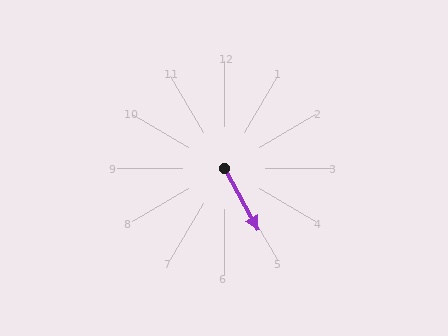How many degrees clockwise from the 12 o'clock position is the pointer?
Approximately 151 degrees.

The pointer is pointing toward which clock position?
Roughly 5 o'clock.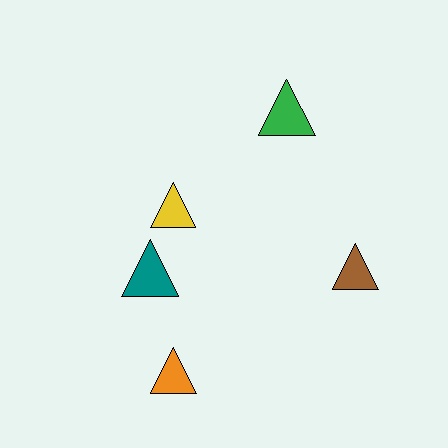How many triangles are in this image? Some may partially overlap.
There are 5 triangles.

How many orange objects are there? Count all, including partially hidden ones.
There is 1 orange object.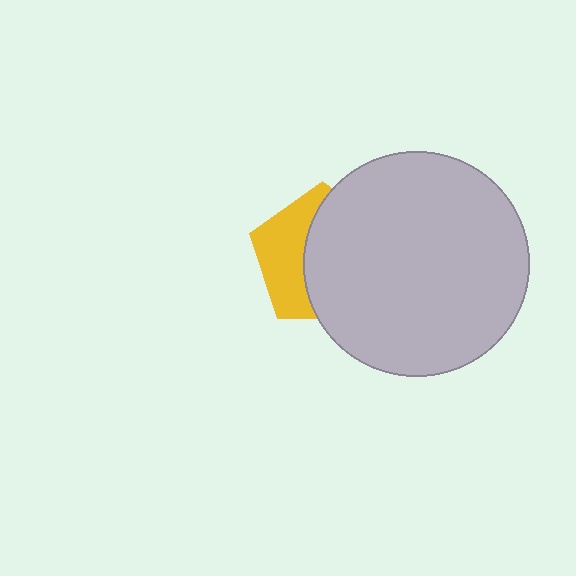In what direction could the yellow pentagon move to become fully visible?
The yellow pentagon could move left. That would shift it out from behind the light gray circle entirely.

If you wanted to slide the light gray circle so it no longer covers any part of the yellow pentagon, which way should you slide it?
Slide it right — that is the most direct way to separate the two shapes.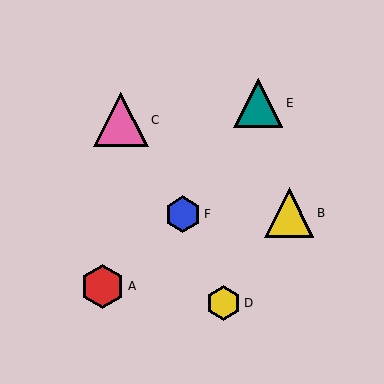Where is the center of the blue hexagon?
The center of the blue hexagon is at (183, 214).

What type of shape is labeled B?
Shape B is a yellow triangle.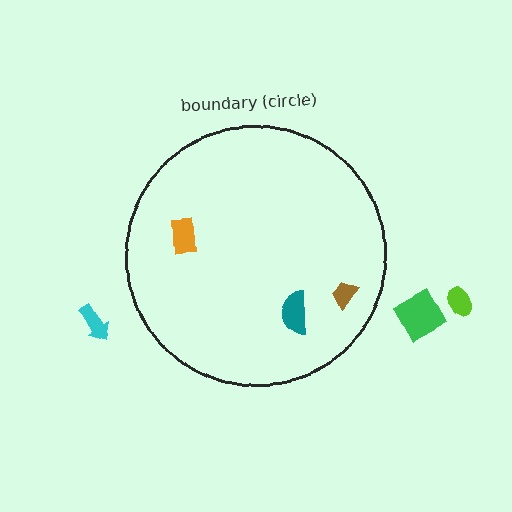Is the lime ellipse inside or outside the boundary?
Outside.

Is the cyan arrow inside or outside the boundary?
Outside.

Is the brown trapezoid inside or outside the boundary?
Inside.